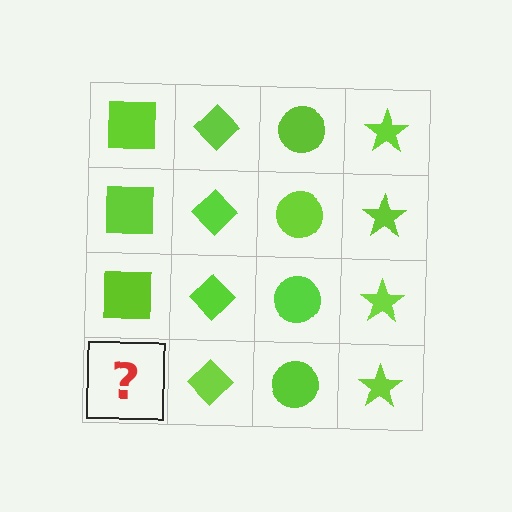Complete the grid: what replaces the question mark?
The question mark should be replaced with a lime square.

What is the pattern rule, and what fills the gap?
The rule is that each column has a consistent shape. The gap should be filled with a lime square.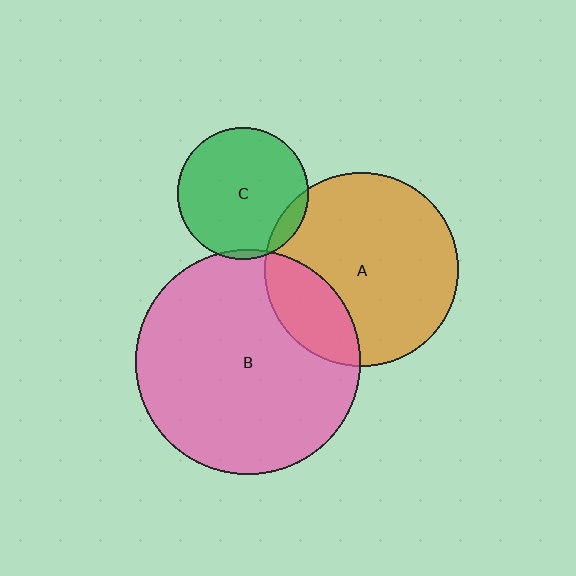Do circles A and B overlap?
Yes.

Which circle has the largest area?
Circle B (pink).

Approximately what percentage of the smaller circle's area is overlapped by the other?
Approximately 20%.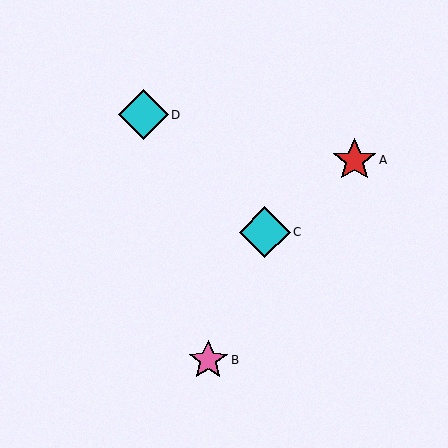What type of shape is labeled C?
Shape C is a cyan diamond.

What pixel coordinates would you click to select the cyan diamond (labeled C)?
Click at (265, 232) to select the cyan diamond C.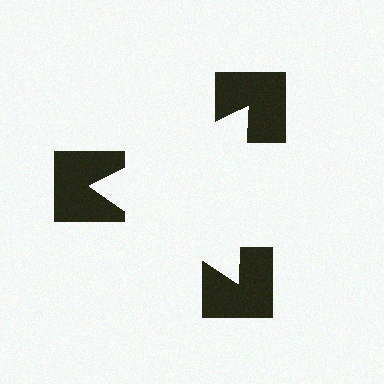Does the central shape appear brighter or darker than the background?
It typically appears slightly brighter than the background, even though no actual brightness change is drawn.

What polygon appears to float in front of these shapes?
An illusory triangle — its edges are inferred from the aligned wedge cuts in the notched squares, not physically drawn.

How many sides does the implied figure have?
3 sides.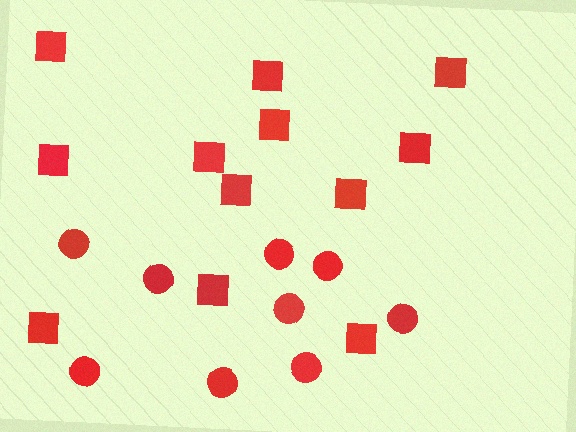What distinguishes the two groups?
There are 2 groups: one group of circles (9) and one group of squares (12).